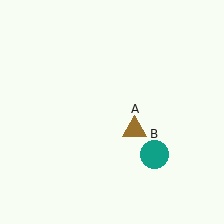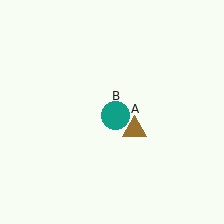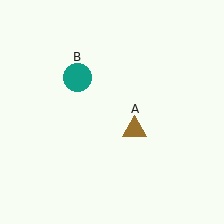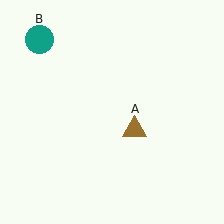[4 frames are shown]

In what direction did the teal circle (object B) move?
The teal circle (object B) moved up and to the left.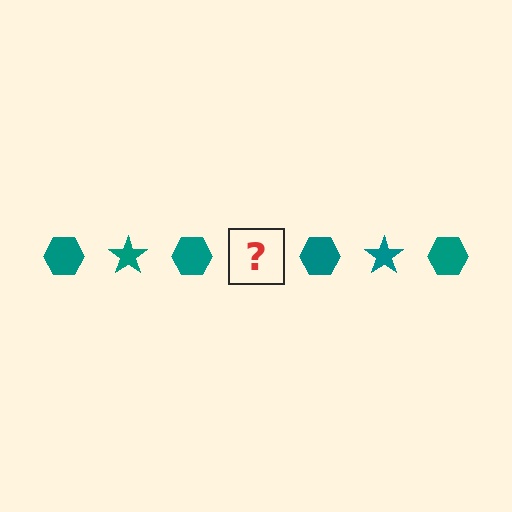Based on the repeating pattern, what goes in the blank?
The blank should be a teal star.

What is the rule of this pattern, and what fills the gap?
The rule is that the pattern cycles through hexagon, star shapes in teal. The gap should be filled with a teal star.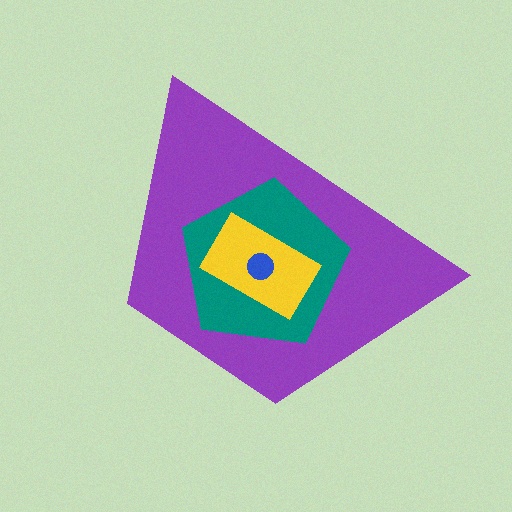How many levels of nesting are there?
4.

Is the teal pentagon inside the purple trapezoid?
Yes.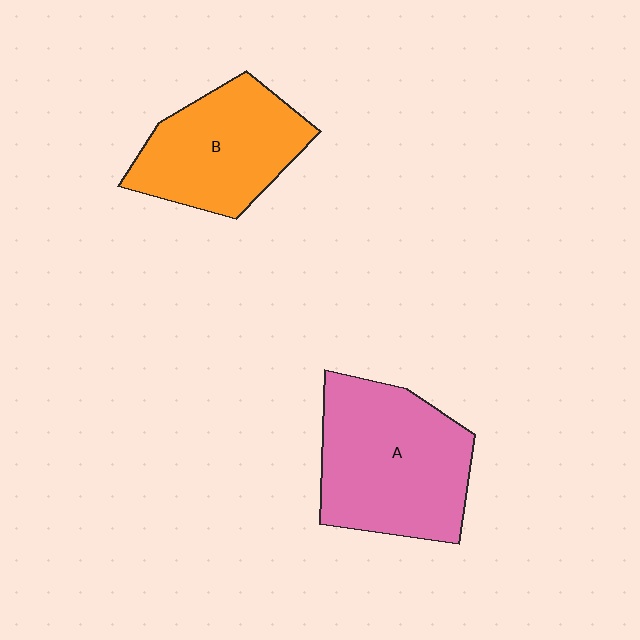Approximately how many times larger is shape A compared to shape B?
Approximately 1.3 times.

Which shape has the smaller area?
Shape B (orange).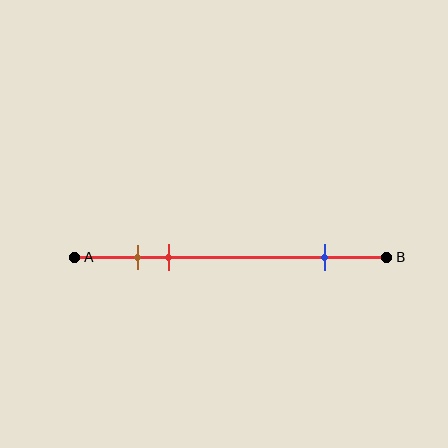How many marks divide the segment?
There are 3 marks dividing the segment.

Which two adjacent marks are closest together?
The brown and red marks are the closest adjacent pair.